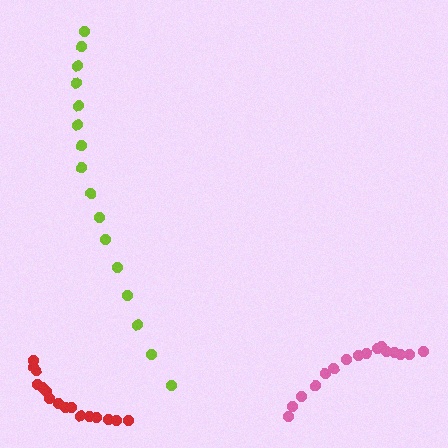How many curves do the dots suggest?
There are 3 distinct paths.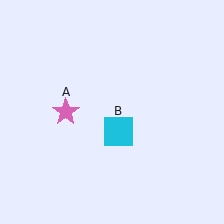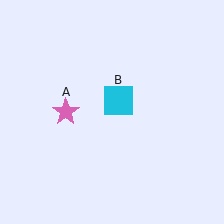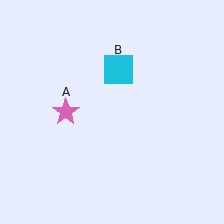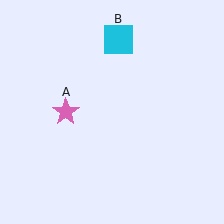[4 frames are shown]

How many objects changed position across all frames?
1 object changed position: cyan square (object B).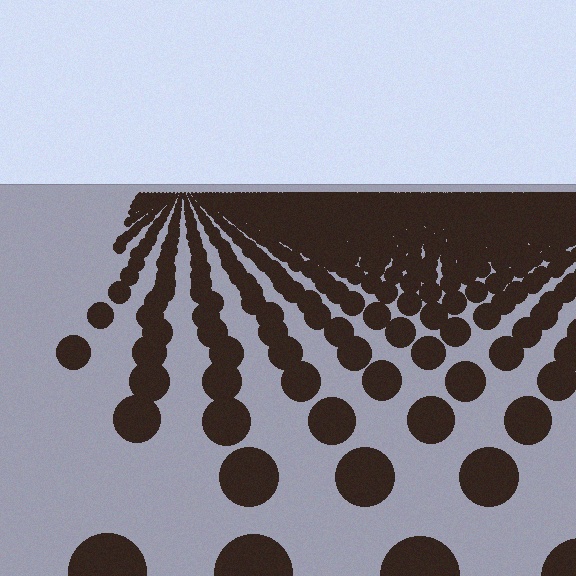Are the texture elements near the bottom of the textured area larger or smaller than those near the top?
Larger. Near the bottom, elements are closer to the viewer and appear at a bigger on-screen size.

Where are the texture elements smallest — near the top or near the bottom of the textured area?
Near the top.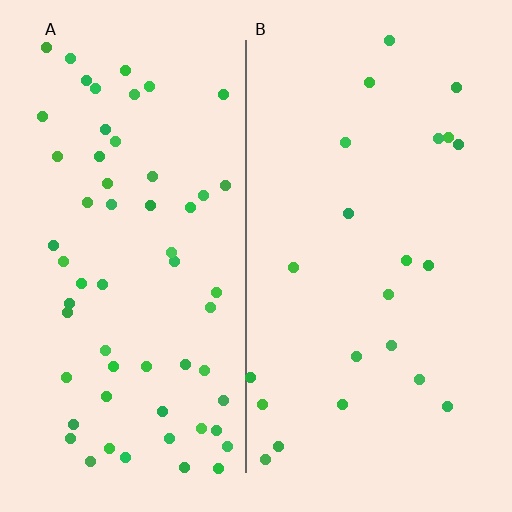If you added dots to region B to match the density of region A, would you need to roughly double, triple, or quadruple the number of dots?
Approximately triple.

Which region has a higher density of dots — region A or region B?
A (the left).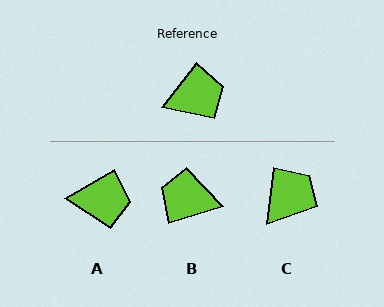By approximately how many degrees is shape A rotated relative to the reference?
Approximately 22 degrees clockwise.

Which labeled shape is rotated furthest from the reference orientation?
B, about 145 degrees away.